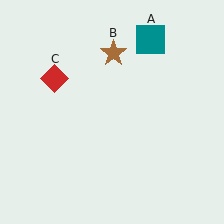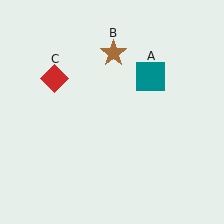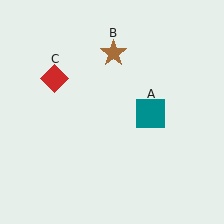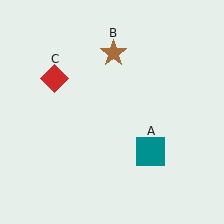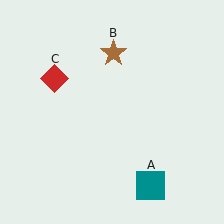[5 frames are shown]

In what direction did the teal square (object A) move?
The teal square (object A) moved down.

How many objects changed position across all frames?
1 object changed position: teal square (object A).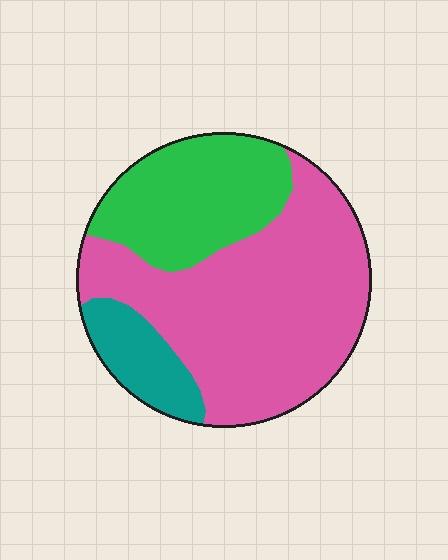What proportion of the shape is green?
Green takes up about one quarter (1/4) of the shape.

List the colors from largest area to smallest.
From largest to smallest: pink, green, teal.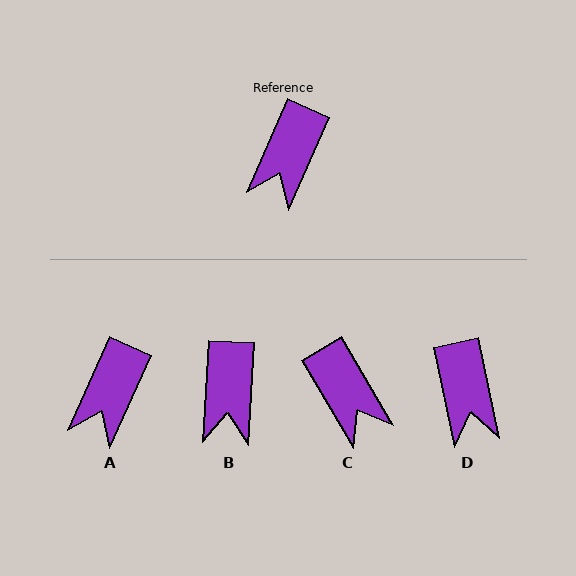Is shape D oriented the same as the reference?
No, it is off by about 36 degrees.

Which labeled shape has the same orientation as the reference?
A.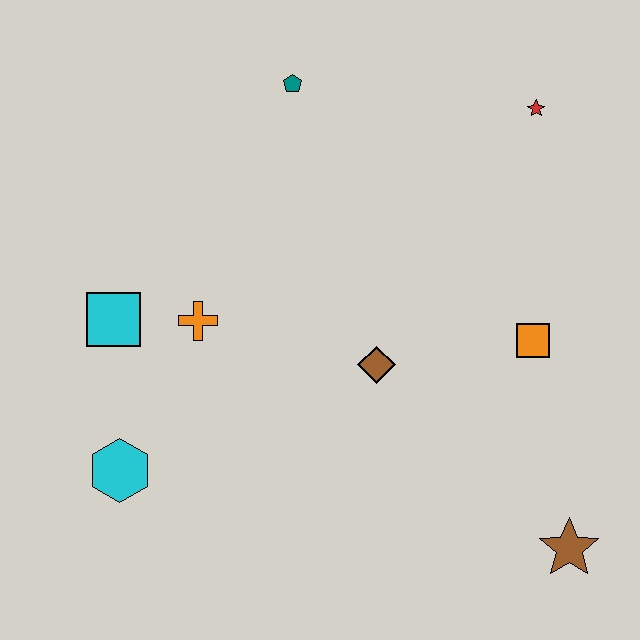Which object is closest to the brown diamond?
The orange square is closest to the brown diamond.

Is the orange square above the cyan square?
No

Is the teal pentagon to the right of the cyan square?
Yes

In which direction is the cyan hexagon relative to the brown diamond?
The cyan hexagon is to the left of the brown diamond.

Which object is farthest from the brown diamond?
The red star is farthest from the brown diamond.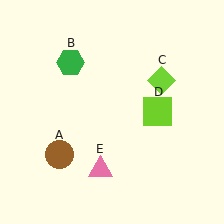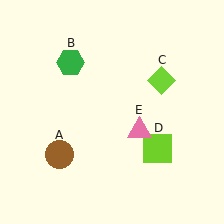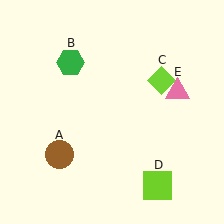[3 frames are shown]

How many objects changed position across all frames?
2 objects changed position: lime square (object D), pink triangle (object E).